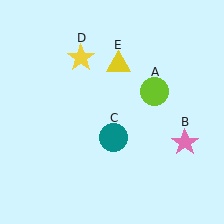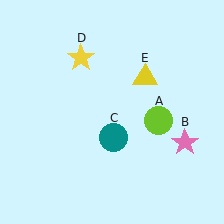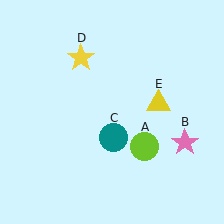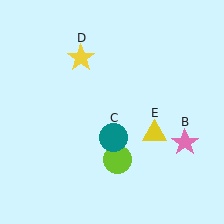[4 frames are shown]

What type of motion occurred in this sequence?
The lime circle (object A), yellow triangle (object E) rotated clockwise around the center of the scene.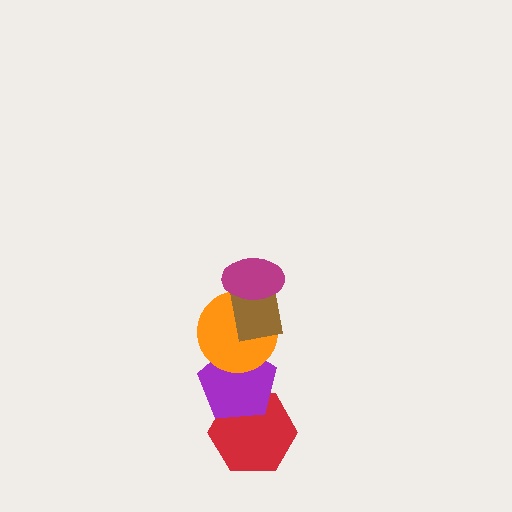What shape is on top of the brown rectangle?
The magenta ellipse is on top of the brown rectangle.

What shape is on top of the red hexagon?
The purple pentagon is on top of the red hexagon.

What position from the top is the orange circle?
The orange circle is 3rd from the top.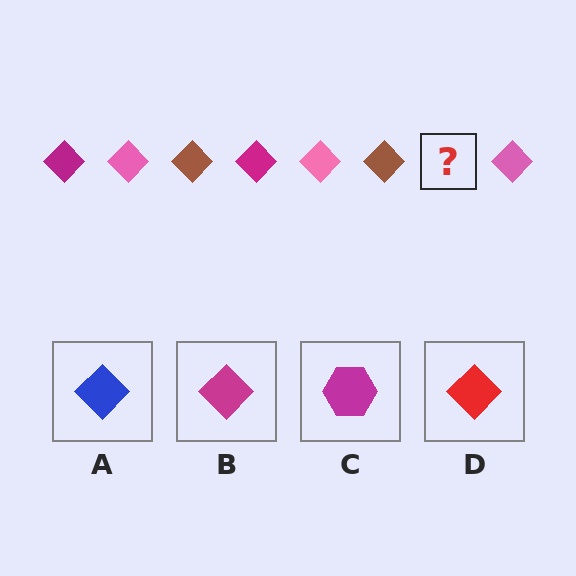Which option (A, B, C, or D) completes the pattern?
B.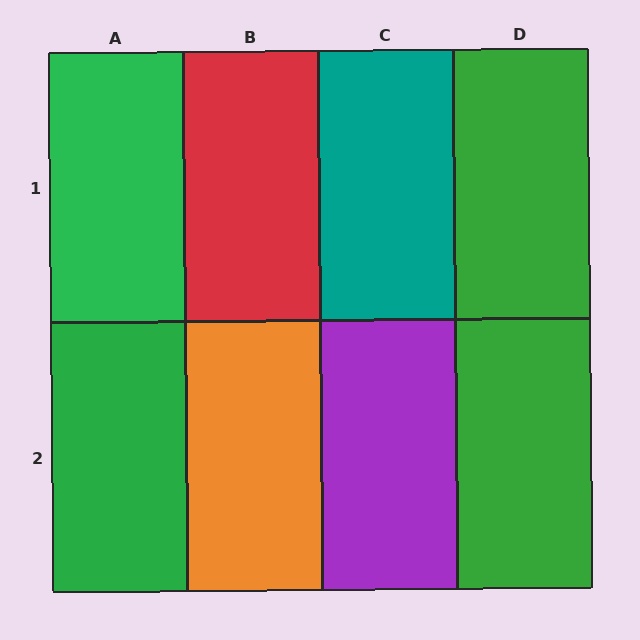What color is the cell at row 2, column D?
Green.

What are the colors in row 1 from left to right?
Green, red, teal, green.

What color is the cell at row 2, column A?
Green.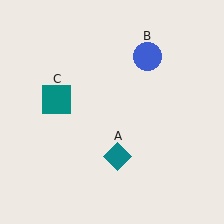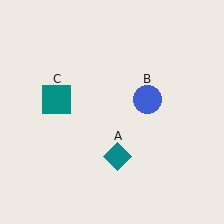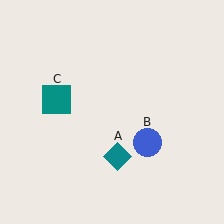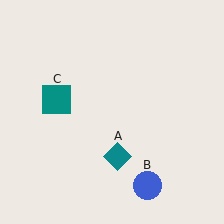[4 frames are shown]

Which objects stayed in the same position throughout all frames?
Teal diamond (object A) and teal square (object C) remained stationary.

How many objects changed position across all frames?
1 object changed position: blue circle (object B).